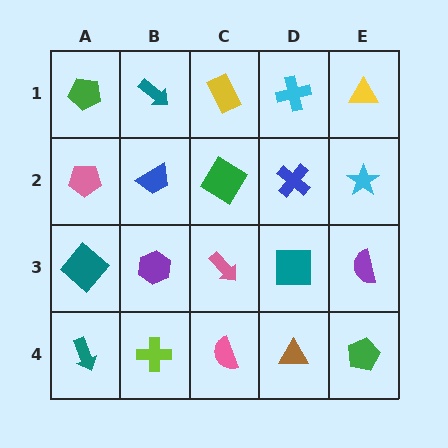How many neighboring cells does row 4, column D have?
3.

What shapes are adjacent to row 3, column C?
A green diamond (row 2, column C), a pink semicircle (row 4, column C), a purple hexagon (row 3, column B), a teal square (row 3, column D).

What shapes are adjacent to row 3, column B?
A blue trapezoid (row 2, column B), a lime cross (row 4, column B), a teal diamond (row 3, column A), a pink arrow (row 3, column C).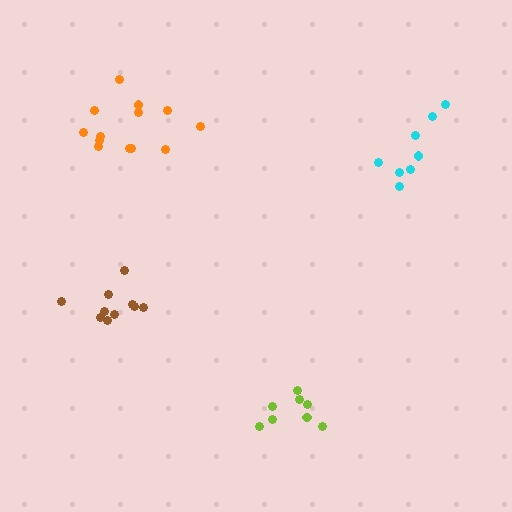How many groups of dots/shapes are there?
There are 4 groups.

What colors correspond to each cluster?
The clusters are colored: cyan, lime, orange, brown.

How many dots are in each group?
Group 1: 8 dots, Group 2: 8 dots, Group 3: 13 dots, Group 4: 10 dots (39 total).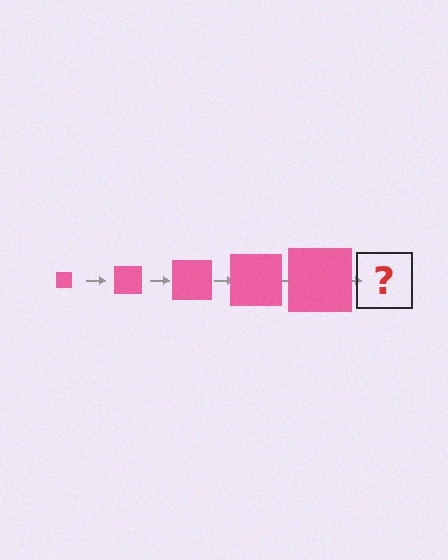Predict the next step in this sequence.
The next step is a pink square, larger than the previous one.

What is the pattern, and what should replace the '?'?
The pattern is that the square gets progressively larger each step. The '?' should be a pink square, larger than the previous one.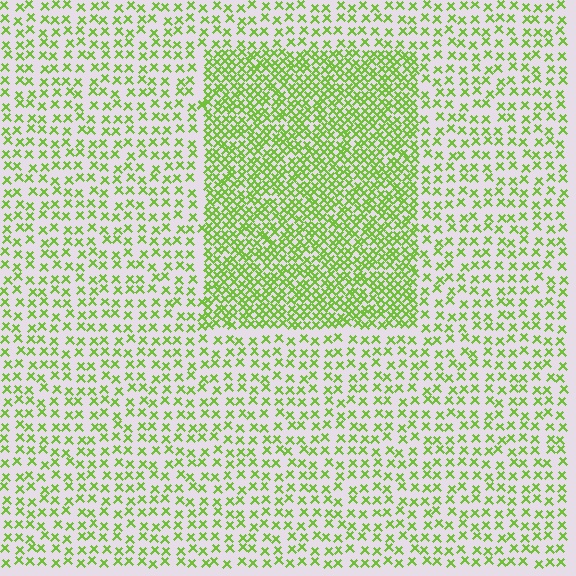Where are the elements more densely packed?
The elements are more densely packed inside the rectangle boundary.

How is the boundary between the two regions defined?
The boundary is defined by a change in element density (approximately 2.3x ratio). All elements are the same color, size, and shape.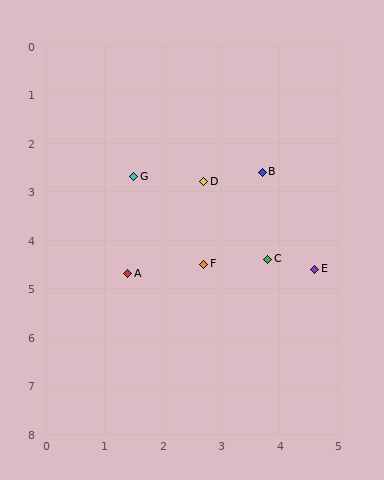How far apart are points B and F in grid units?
Points B and F are about 2.1 grid units apart.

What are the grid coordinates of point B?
Point B is at approximately (3.7, 2.6).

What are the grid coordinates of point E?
Point E is at approximately (4.6, 4.6).